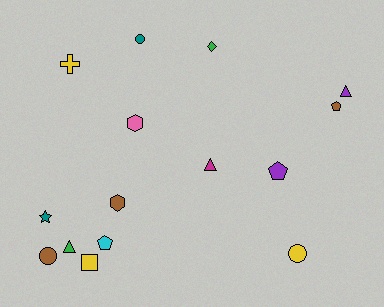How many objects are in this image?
There are 15 objects.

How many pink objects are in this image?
There is 1 pink object.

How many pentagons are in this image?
There are 3 pentagons.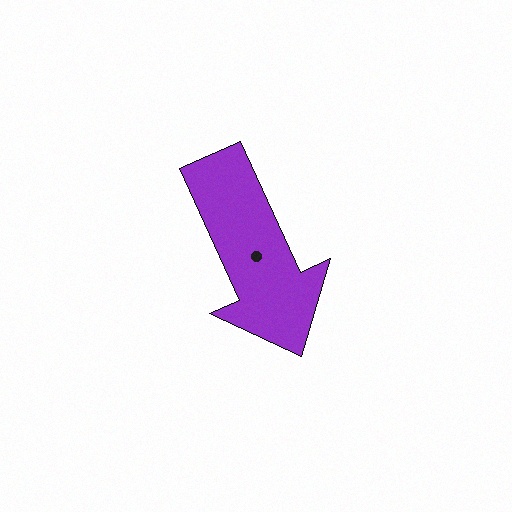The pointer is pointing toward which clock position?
Roughly 5 o'clock.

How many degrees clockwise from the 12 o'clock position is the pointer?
Approximately 156 degrees.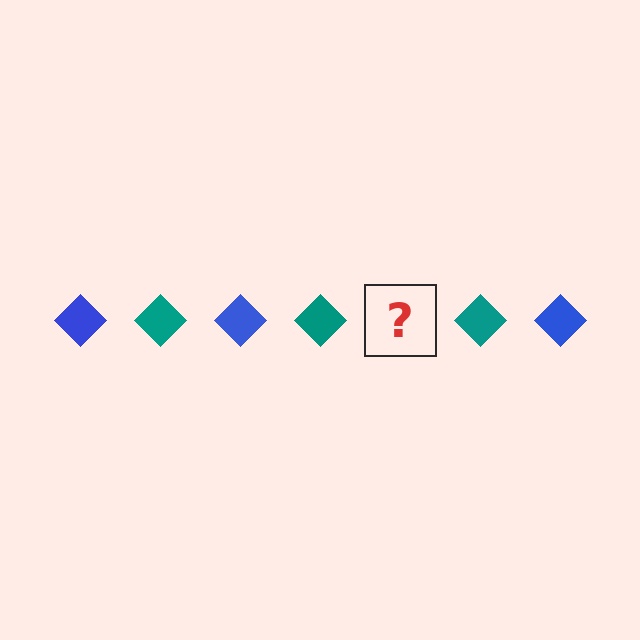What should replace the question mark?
The question mark should be replaced with a blue diamond.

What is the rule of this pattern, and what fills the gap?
The rule is that the pattern cycles through blue, teal diamonds. The gap should be filled with a blue diamond.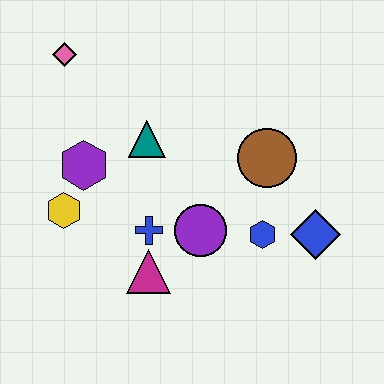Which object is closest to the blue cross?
The magenta triangle is closest to the blue cross.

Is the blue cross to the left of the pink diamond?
No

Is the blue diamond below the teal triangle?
Yes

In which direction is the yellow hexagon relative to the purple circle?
The yellow hexagon is to the left of the purple circle.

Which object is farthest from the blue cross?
The pink diamond is farthest from the blue cross.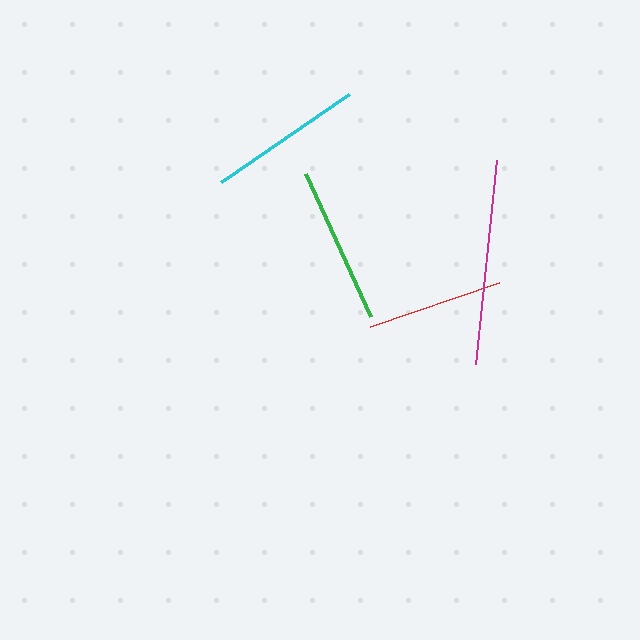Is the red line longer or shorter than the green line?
The green line is longer than the red line.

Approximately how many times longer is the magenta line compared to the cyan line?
The magenta line is approximately 1.3 times the length of the cyan line.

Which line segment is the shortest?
The red line is the shortest at approximately 136 pixels.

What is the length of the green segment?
The green segment is approximately 157 pixels long.